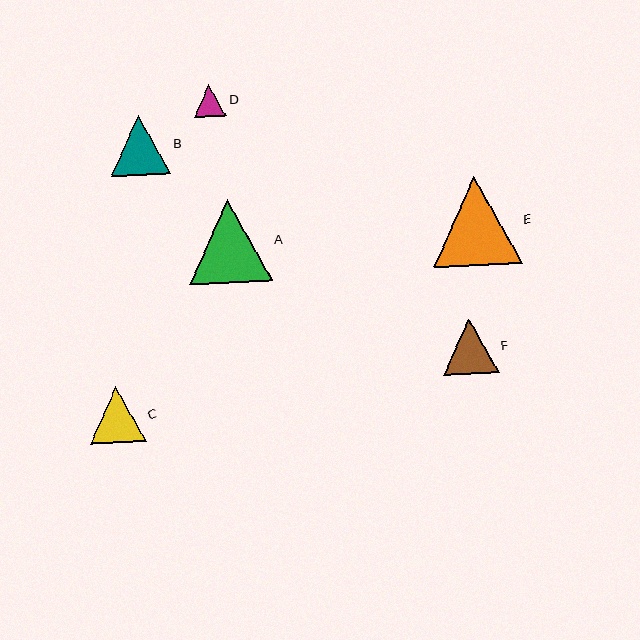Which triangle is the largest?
Triangle E is the largest with a size of approximately 89 pixels.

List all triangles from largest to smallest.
From largest to smallest: E, A, B, C, F, D.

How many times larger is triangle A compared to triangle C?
Triangle A is approximately 1.5 times the size of triangle C.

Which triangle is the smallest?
Triangle D is the smallest with a size of approximately 32 pixels.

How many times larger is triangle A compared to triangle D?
Triangle A is approximately 2.6 times the size of triangle D.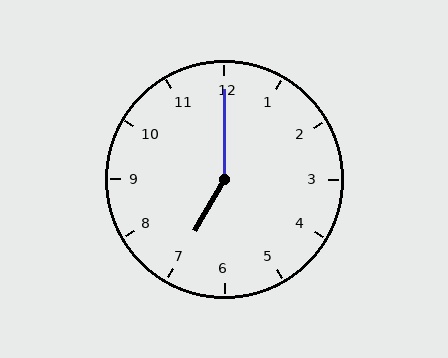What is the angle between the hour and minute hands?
Approximately 150 degrees.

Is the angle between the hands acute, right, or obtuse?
It is obtuse.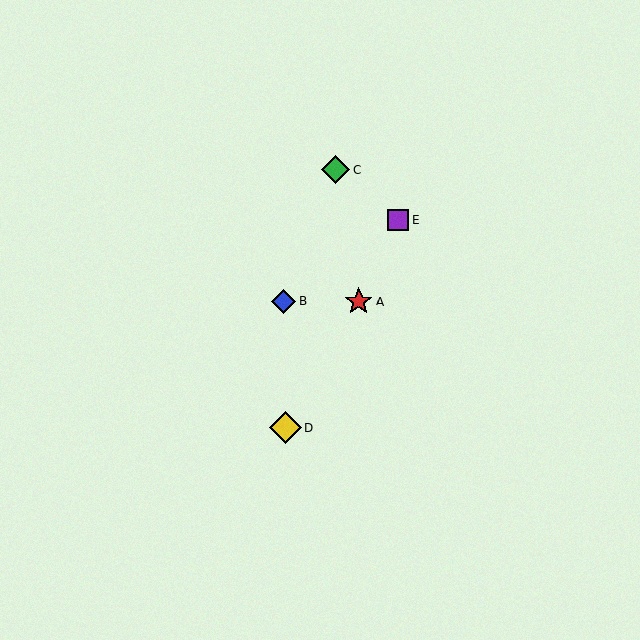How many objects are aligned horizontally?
2 objects (A, B) are aligned horizontally.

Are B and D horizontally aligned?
No, B is at y≈301 and D is at y≈427.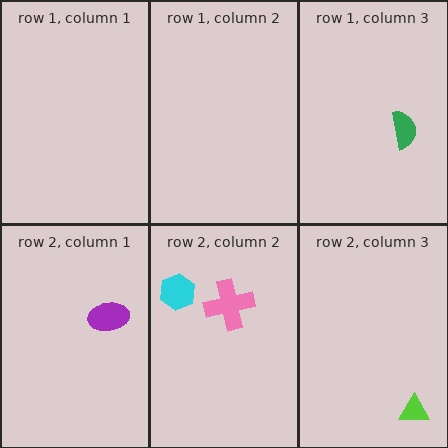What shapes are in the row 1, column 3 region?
The green semicircle.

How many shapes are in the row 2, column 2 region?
2.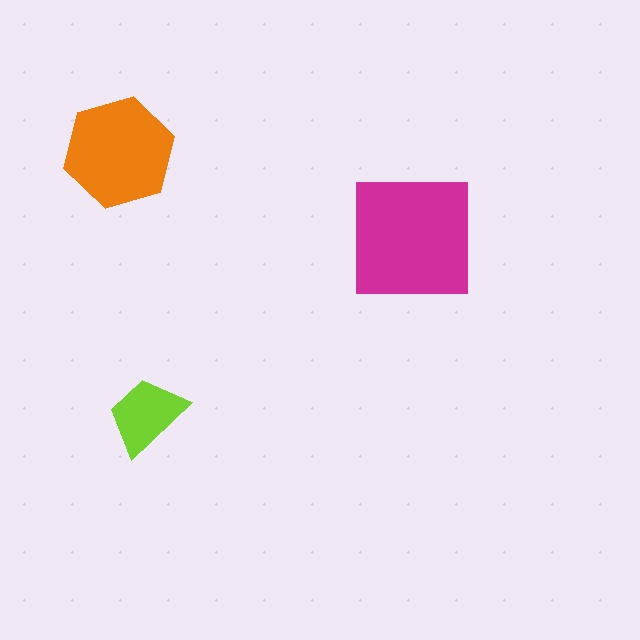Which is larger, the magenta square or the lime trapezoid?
The magenta square.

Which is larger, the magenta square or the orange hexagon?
The magenta square.